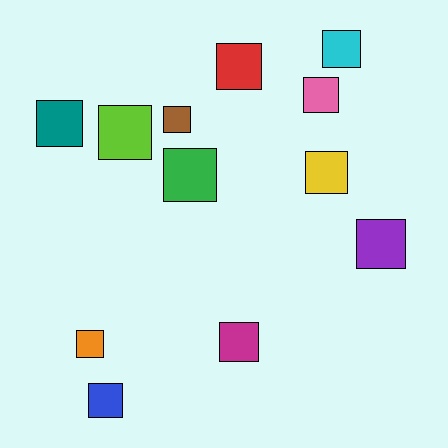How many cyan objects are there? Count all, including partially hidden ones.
There is 1 cyan object.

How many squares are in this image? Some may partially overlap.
There are 12 squares.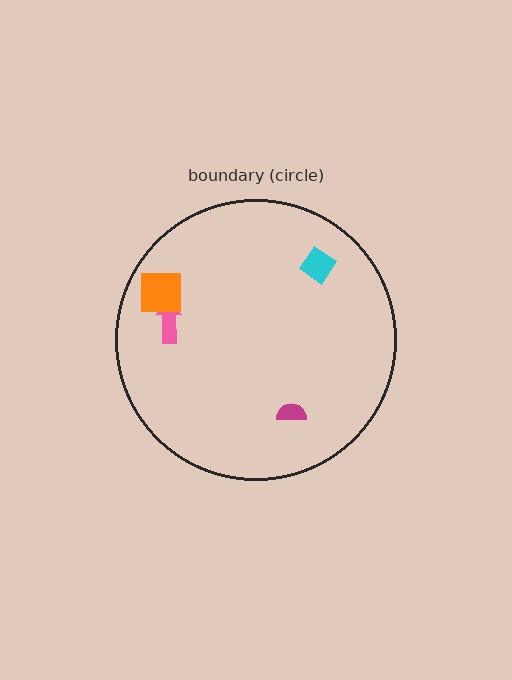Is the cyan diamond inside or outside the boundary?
Inside.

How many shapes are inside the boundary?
4 inside, 0 outside.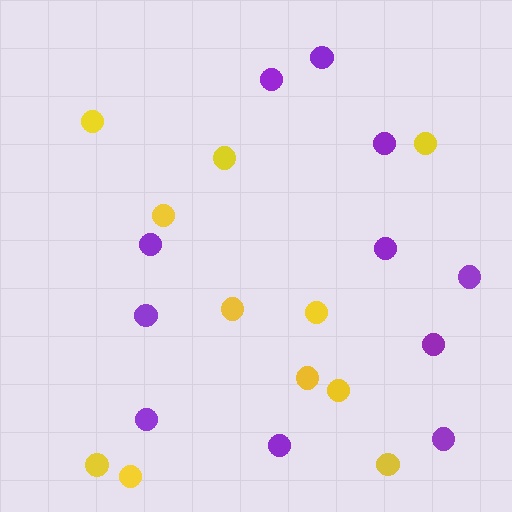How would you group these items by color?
There are 2 groups: one group of yellow circles (11) and one group of purple circles (11).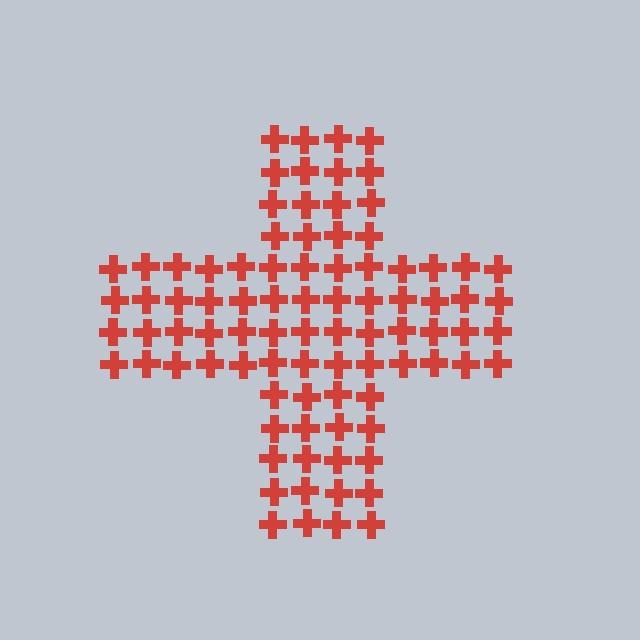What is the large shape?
The large shape is a cross.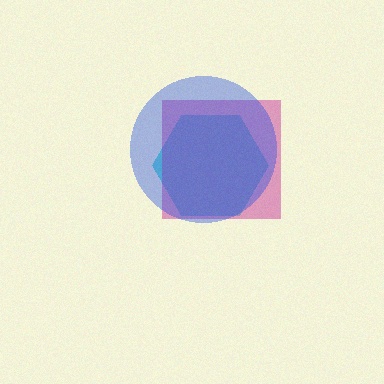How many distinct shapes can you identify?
There are 3 distinct shapes: a cyan hexagon, a magenta square, a blue circle.